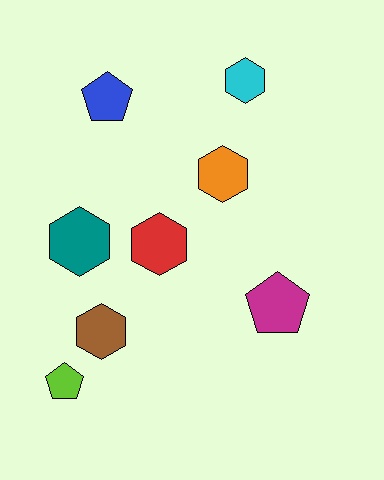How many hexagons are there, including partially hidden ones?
There are 5 hexagons.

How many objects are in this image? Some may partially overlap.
There are 8 objects.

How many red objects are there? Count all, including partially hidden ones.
There is 1 red object.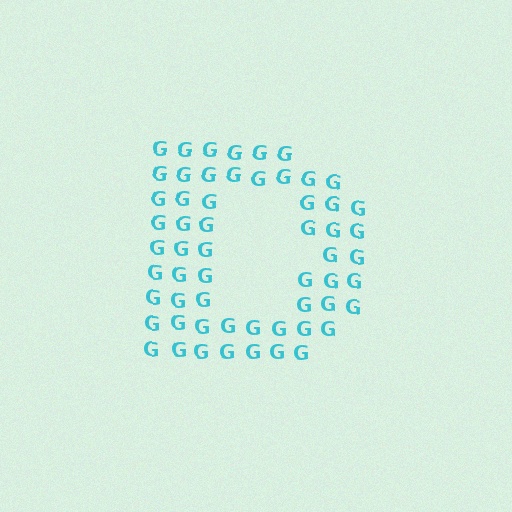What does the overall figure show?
The overall figure shows the letter D.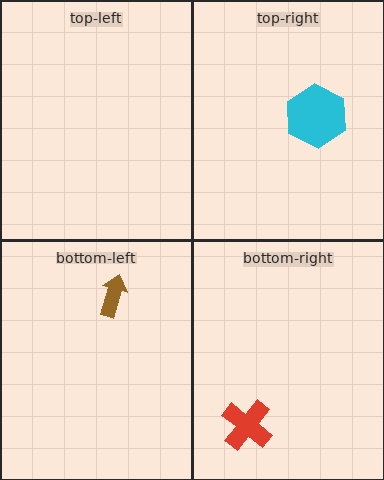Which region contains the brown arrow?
The bottom-left region.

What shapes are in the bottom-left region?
The brown arrow.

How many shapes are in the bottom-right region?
1.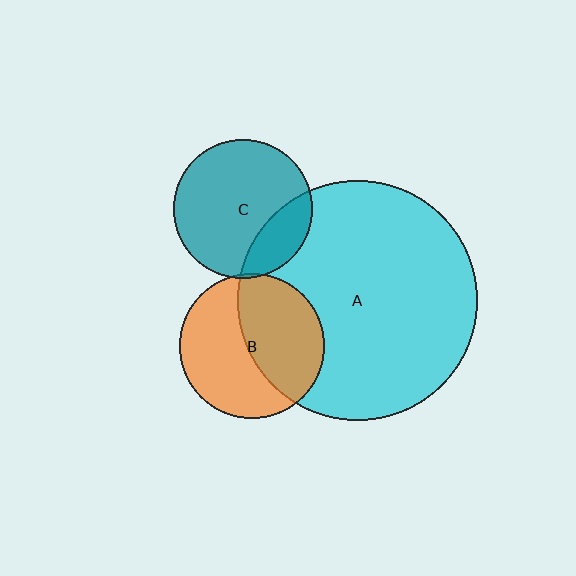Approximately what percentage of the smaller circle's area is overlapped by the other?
Approximately 5%.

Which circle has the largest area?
Circle A (cyan).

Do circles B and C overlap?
Yes.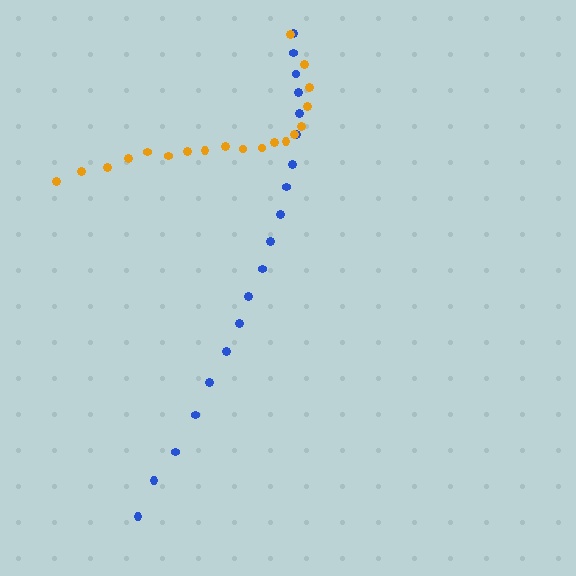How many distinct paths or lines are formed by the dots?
There are 2 distinct paths.